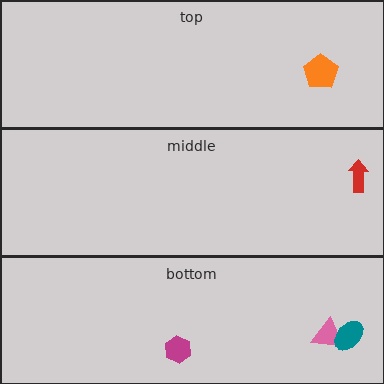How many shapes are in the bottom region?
3.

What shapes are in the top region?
The orange pentagon.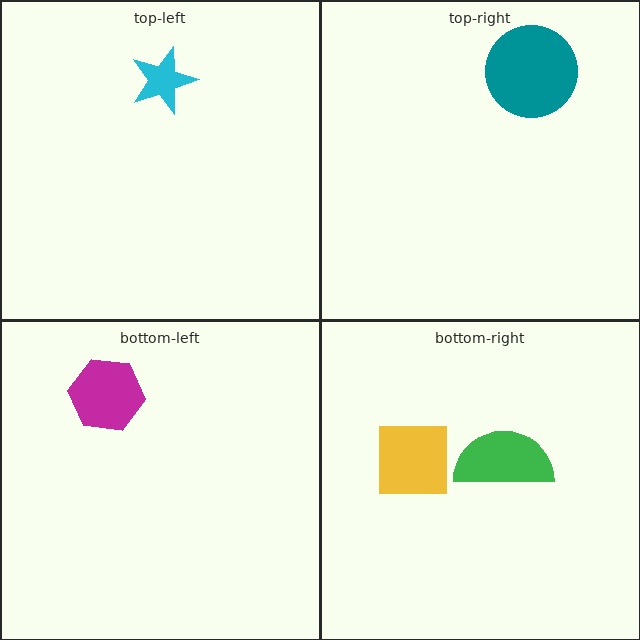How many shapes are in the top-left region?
1.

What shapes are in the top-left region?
The cyan star.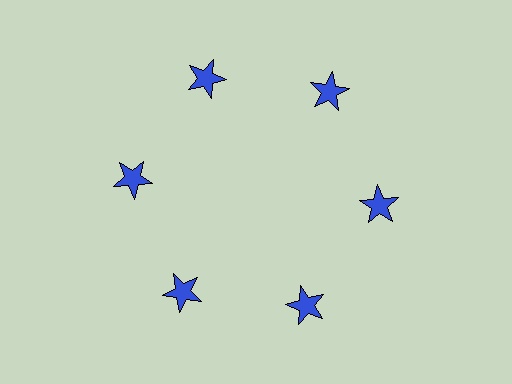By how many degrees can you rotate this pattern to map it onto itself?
The pattern maps onto itself every 60 degrees of rotation.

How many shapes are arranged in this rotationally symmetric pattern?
There are 6 shapes, arranged in 6 groups of 1.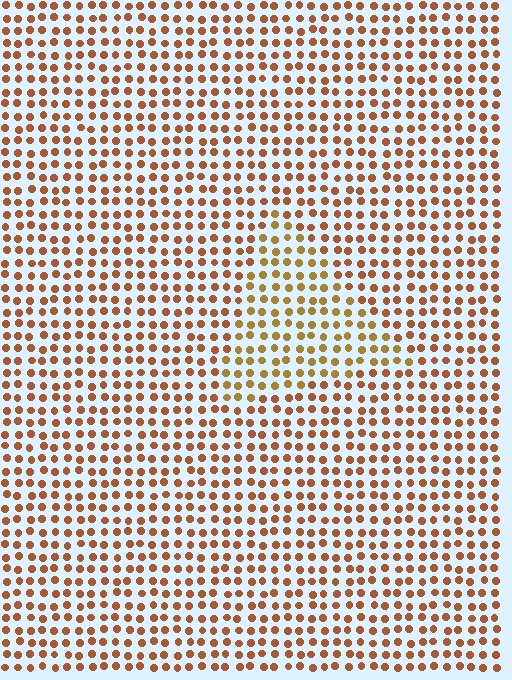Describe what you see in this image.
The image is filled with small brown elements in a uniform arrangement. A triangle-shaped region is visible where the elements are tinted to a slightly different hue, forming a subtle color boundary.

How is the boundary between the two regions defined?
The boundary is defined purely by a slight shift in hue (about 23 degrees). Spacing, size, and orientation are identical on both sides.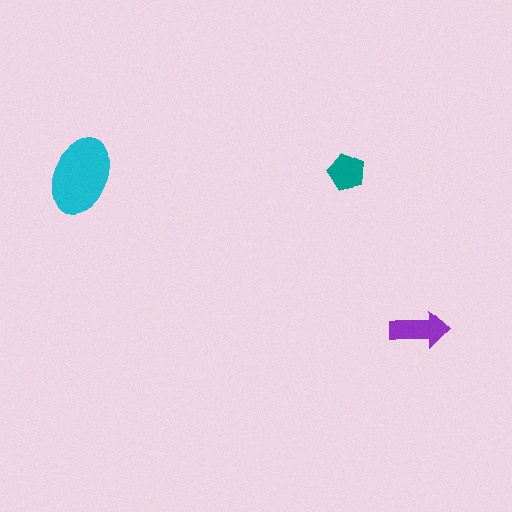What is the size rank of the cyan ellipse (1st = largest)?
1st.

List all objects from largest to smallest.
The cyan ellipse, the purple arrow, the teal pentagon.